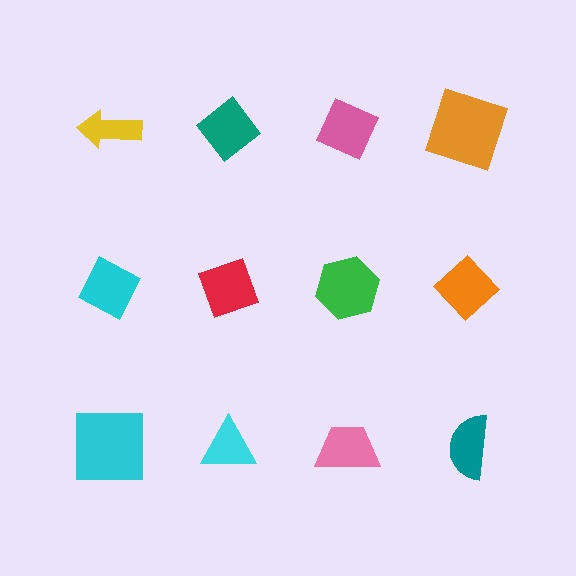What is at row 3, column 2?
A cyan triangle.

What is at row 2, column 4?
An orange diamond.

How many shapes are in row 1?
4 shapes.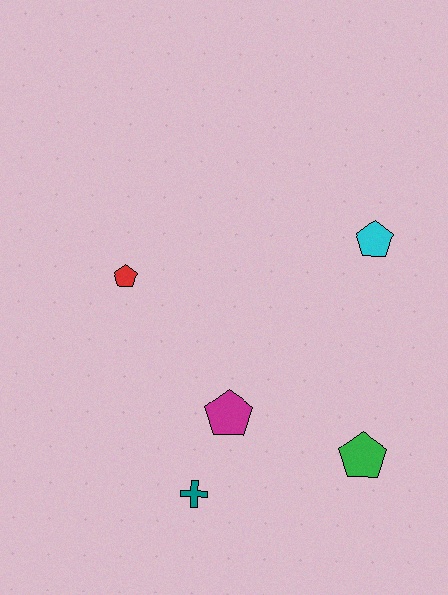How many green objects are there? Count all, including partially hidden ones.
There is 1 green object.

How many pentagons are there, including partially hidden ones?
There are 4 pentagons.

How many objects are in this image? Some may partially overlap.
There are 5 objects.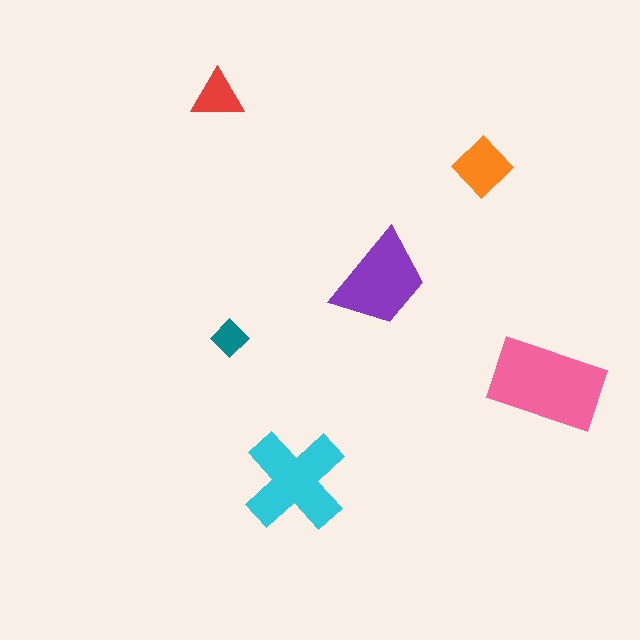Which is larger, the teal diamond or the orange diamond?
The orange diamond.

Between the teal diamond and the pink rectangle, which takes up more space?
The pink rectangle.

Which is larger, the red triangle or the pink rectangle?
The pink rectangle.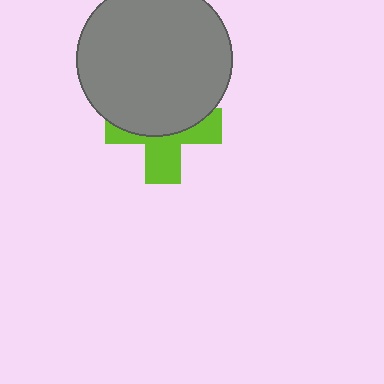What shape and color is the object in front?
The object in front is a gray circle.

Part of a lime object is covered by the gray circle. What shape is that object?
It is a cross.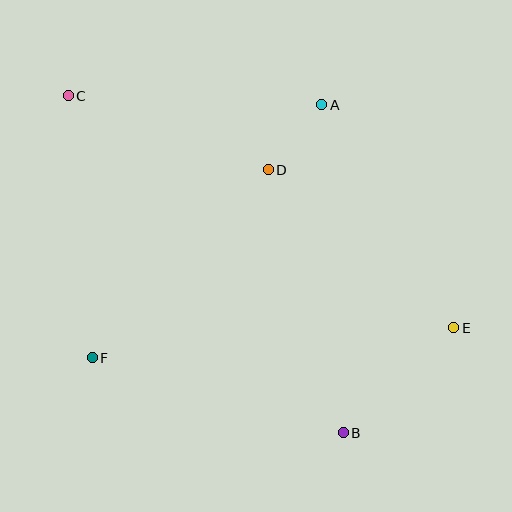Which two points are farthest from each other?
Points C and E are farthest from each other.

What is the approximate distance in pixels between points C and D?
The distance between C and D is approximately 213 pixels.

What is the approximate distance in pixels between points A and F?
The distance between A and F is approximately 341 pixels.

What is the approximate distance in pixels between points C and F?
The distance between C and F is approximately 263 pixels.